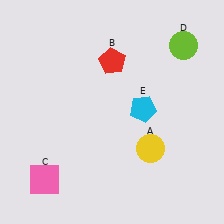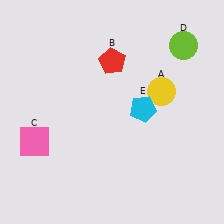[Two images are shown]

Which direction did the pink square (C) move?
The pink square (C) moved up.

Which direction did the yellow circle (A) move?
The yellow circle (A) moved up.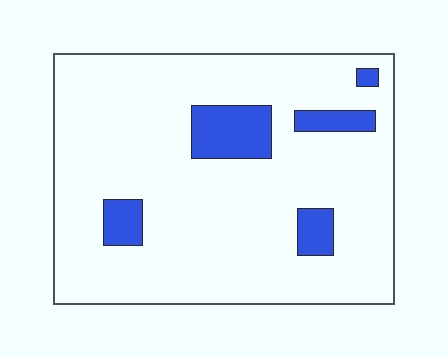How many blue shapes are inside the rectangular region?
5.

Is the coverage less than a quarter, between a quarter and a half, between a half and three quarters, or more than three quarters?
Less than a quarter.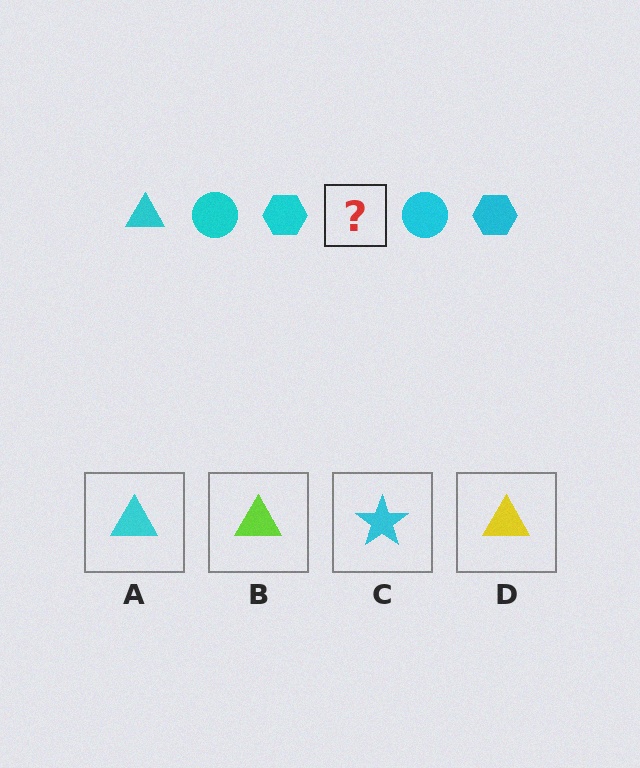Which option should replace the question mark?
Option A.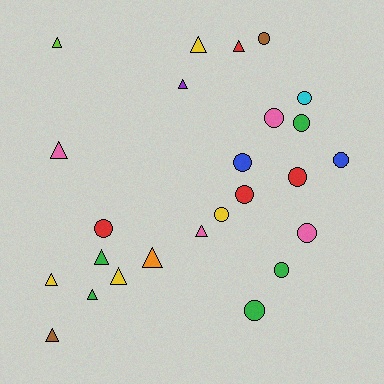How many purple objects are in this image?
There is 1 purple object.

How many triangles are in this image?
There are 12 triangles.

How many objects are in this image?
There are 25 objects.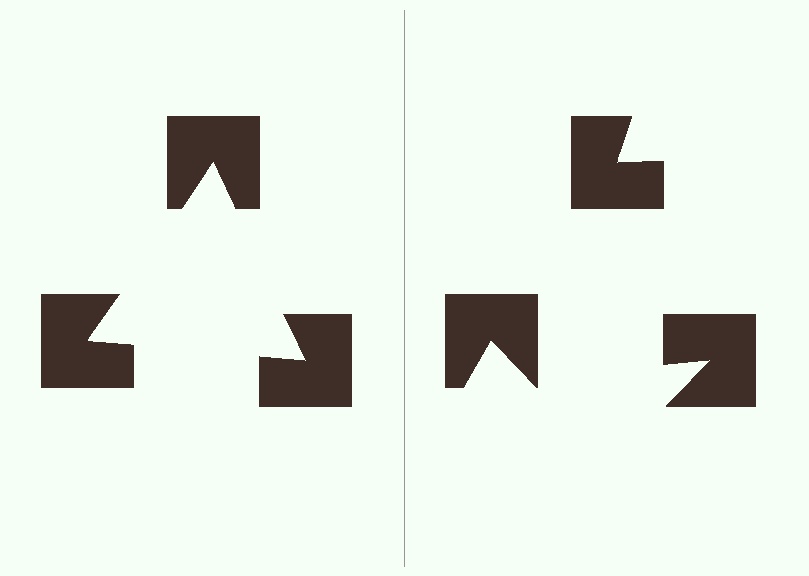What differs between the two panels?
The notched squares are positioned identically on both sides; only the wedge orientations differ. On the left they align to a triangle; on the right they are misaligned.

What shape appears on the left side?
An illusory triangle.